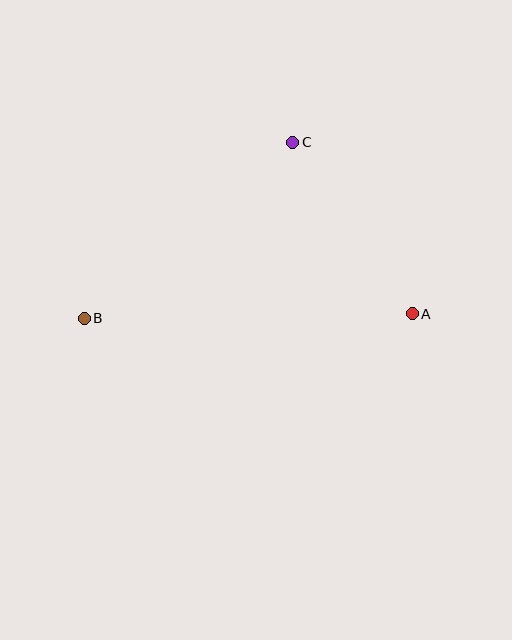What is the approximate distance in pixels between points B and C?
The distance between B and C is approximately 273 pixels.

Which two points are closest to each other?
Points A and C are closest to each other.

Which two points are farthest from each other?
Points A and B are farthest from each other.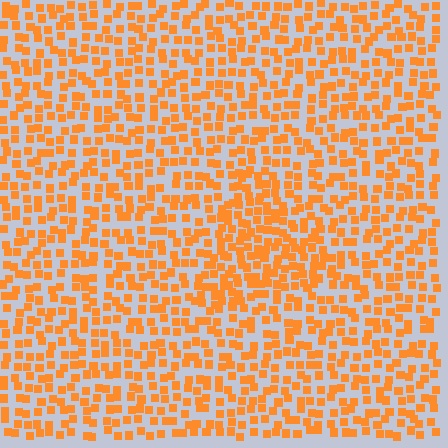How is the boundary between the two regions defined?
The boundary is defined by a change in element density (approximately 1.5x ratio). All elements are the same color, size, and shape.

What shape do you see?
I see a triangle.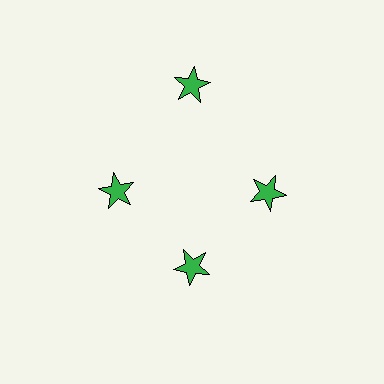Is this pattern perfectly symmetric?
No. The 4 green stars are arranged in a ring, but one element near the 12 o'clock position is pushed outward from the center, breaking the 4-fold rotational symmetry.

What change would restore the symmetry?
The symmetry would be restored by moving it inward, back onto the ring so that all 4 stars sit at equal angles and equal distance from the center.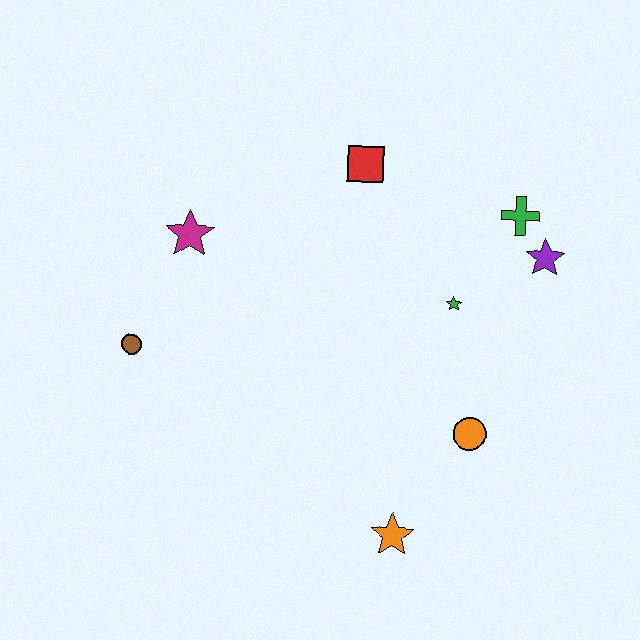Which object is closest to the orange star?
The orange circle is closest to the orange star.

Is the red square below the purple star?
No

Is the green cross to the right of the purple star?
No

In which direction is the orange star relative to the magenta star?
The orange star is below the magenta star.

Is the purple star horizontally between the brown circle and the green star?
No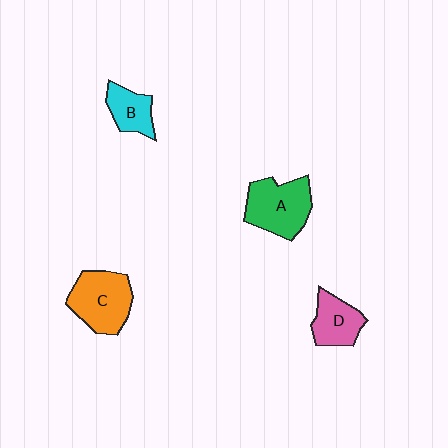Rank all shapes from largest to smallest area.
From largest to smallest: A (green), C (orange), D (pink), B (cyan).